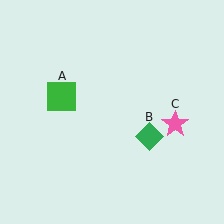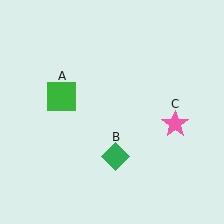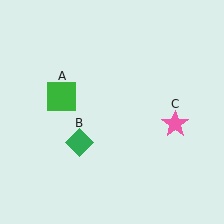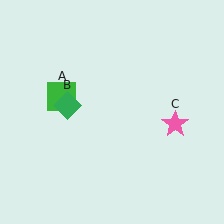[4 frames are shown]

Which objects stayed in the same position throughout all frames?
Green square (object A) and pink star (object C) remained stationary.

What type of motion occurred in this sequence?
The green diamond (object B) rotated clockwise around the center of the scene.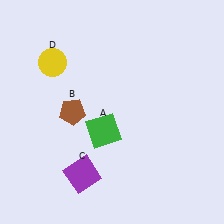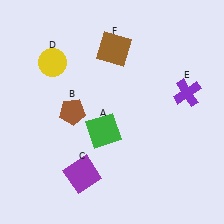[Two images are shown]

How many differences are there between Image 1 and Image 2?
There are 2 differences between the two images.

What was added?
A purple cross (E), a brown square (F) were added in Image 2.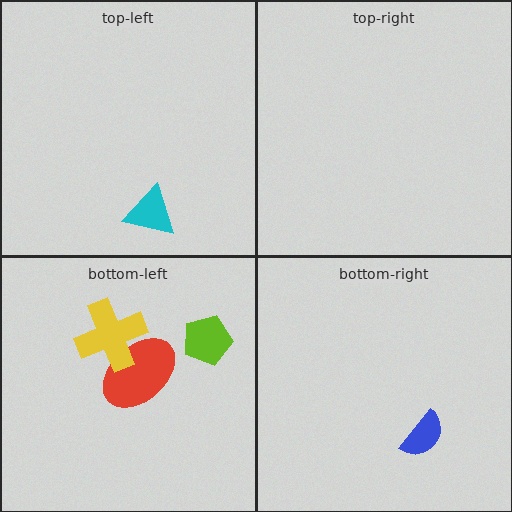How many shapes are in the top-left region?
1.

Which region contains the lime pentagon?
The bottom-left region.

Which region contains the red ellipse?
The bottom-left region.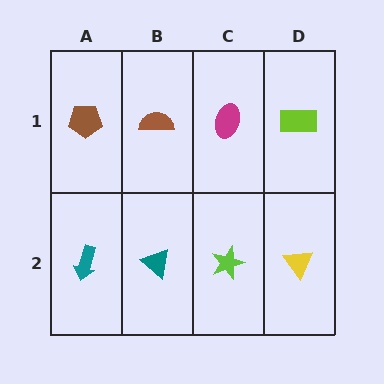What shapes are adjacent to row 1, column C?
A lime star (row 2, column C), a brown semicircle (row 1, column B), a lime rectangle (row 1, column D).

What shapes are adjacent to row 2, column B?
A brown semicircle (row 1, column B), a teal arrow (row 2, column A), a lime star (row 2, column C).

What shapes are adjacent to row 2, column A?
A brown pentagon (row 1, column A), a teal triangle (row 2, column B).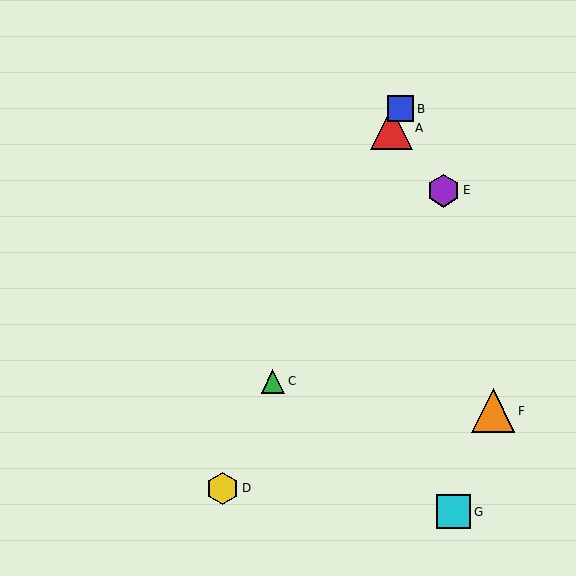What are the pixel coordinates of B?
Object B is at (401, 109).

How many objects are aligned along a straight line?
4 objects (A, B, C, D) are aligned along a straight line.